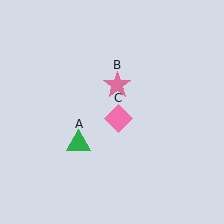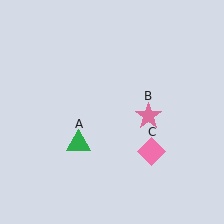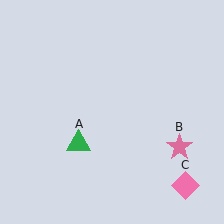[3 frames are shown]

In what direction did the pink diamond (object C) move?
The pink diamond (object C) moved down and to the right.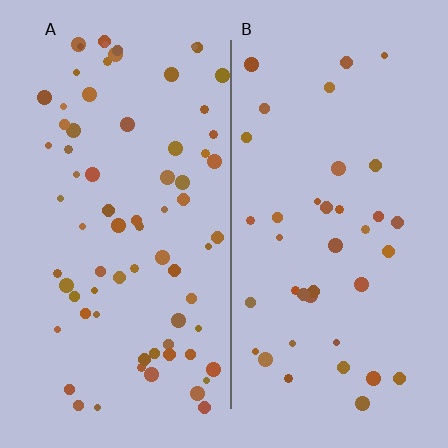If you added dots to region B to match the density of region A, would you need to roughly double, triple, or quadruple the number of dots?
Approximately double.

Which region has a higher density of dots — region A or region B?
A (the left).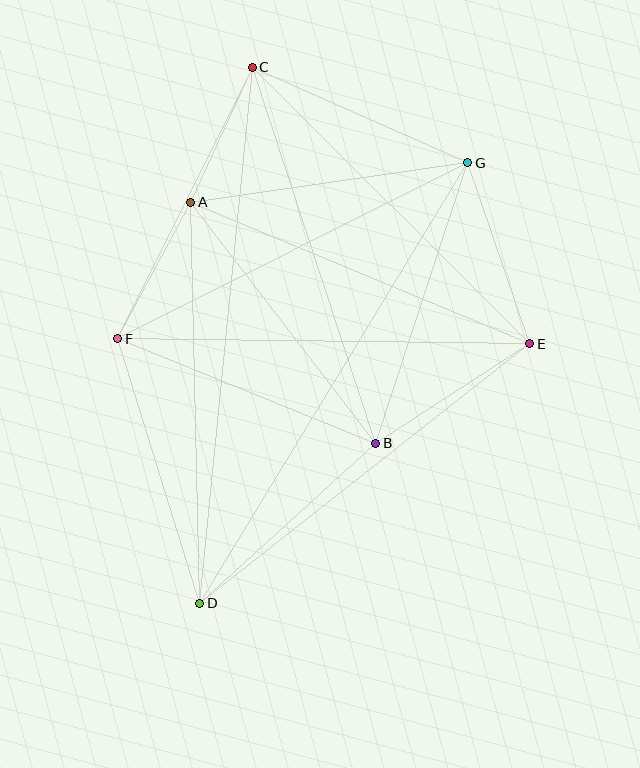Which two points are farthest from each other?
Points C and D are farthest from each other.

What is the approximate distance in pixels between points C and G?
The distance between C and G is approximately 236 pixels.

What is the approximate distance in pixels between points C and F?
The distance between C and F is approximately 303 pixels.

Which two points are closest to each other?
Points A and C are closest to each other.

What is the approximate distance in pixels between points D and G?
The distance between D and G is approximately 516 pixels.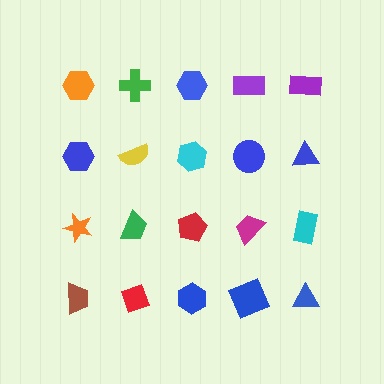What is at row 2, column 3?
A cyan hexagon.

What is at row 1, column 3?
A blue hexagon.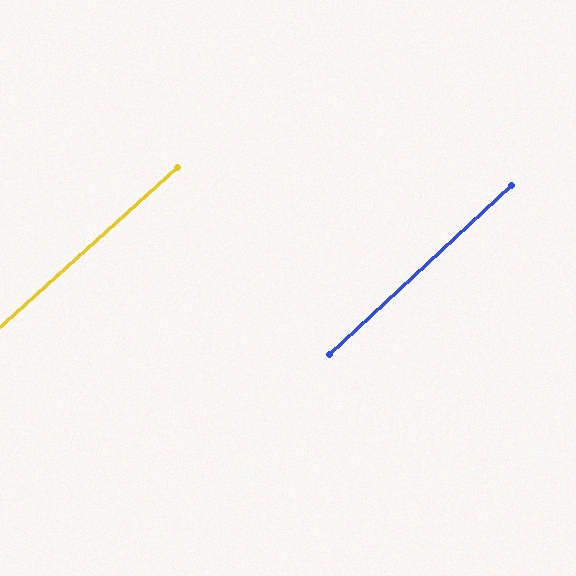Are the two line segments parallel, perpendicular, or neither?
Parallel — their directions differ by only 1.0°.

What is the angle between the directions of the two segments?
Approximately 1 degree.